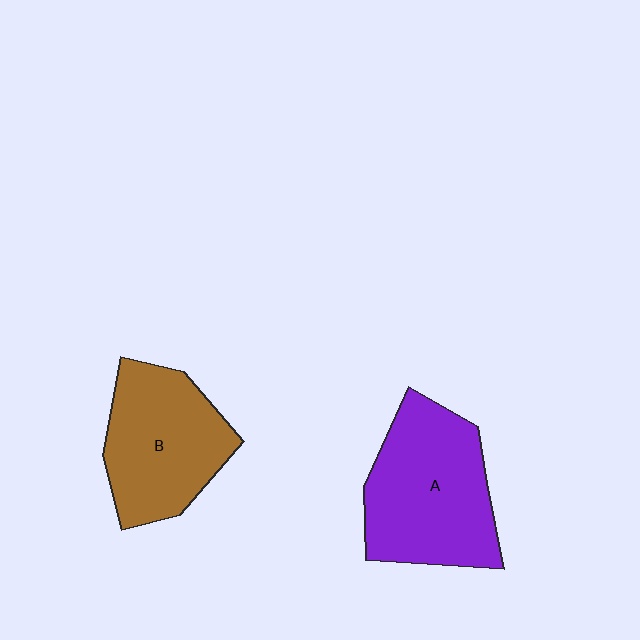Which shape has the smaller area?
Shape B (brown).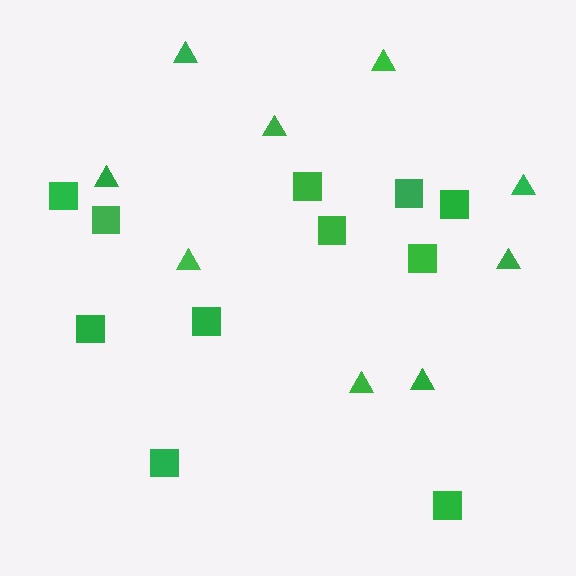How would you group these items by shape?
There are 2 groups: one group of squares (11) and one group of triangles (9).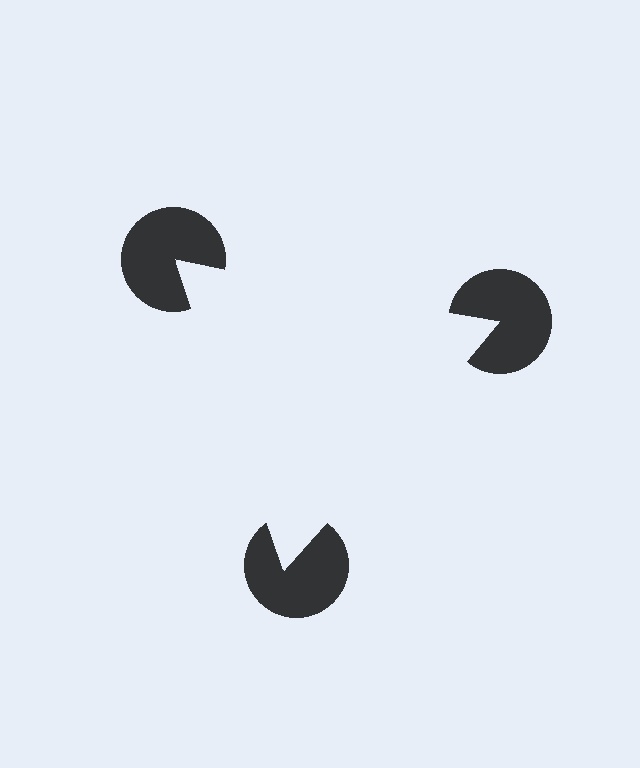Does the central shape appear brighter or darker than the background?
It typically appears slightly brighter than the background, even though no actual brightness change is drawn.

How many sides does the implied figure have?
3 sides.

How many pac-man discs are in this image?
There are 3 — one at each vertex of the illusory triangle.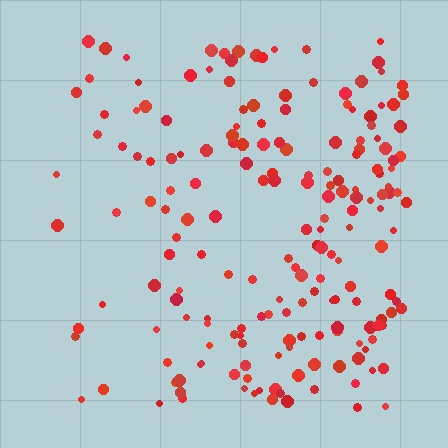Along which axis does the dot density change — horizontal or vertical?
Horizontal.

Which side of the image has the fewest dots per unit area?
The left.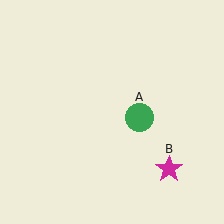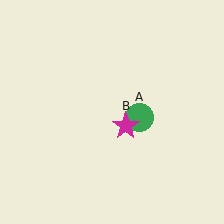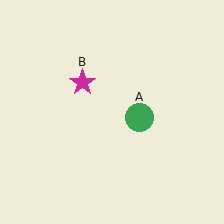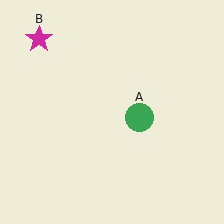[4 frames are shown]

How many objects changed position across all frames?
1 object changed position: magenta star (object B).